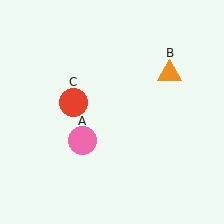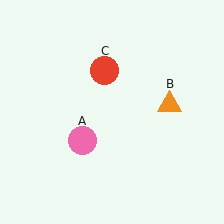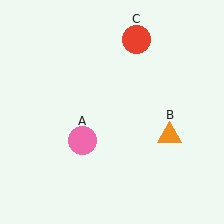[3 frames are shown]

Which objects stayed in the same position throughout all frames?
Pink circle (object A) remained stationary.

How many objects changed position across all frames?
2 objects changed position: orange triangle (object B), red circle (object C).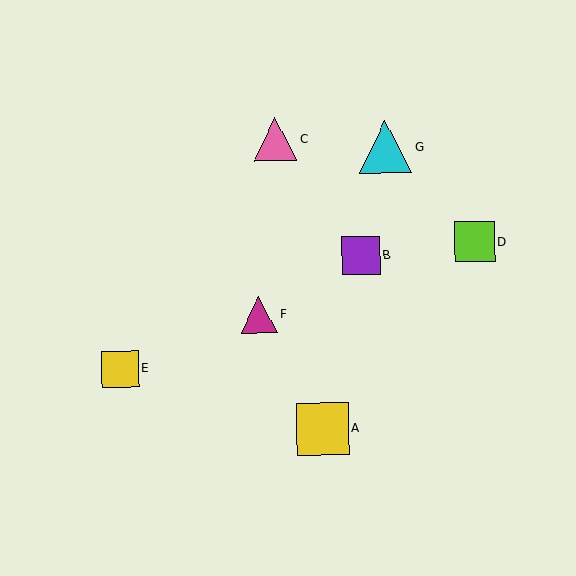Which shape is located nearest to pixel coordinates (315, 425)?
The yellow square (labeled A) at (323, 429) is nearest to that location.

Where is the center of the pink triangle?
The center of the pink triangle is at (275, 139).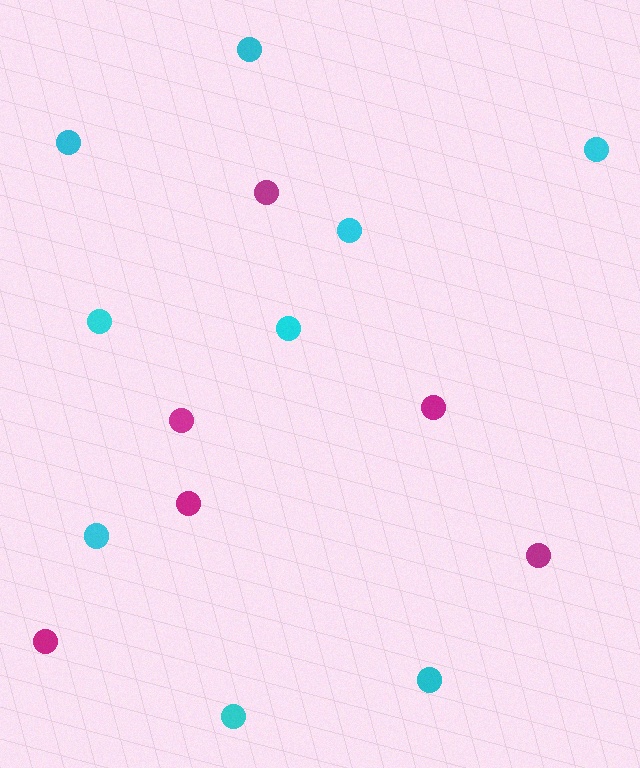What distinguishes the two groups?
There are 2 groups: one group of magenta circles (6) and one group of cyan circles (9).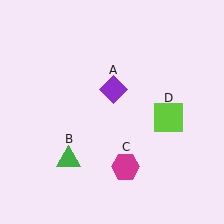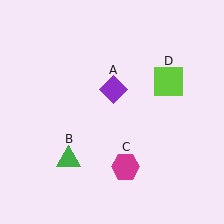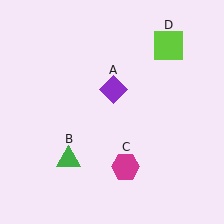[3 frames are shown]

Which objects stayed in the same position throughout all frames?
Purple diamond (object A) and green triangle (object B) and magenta hexagon (object C) remained stationary.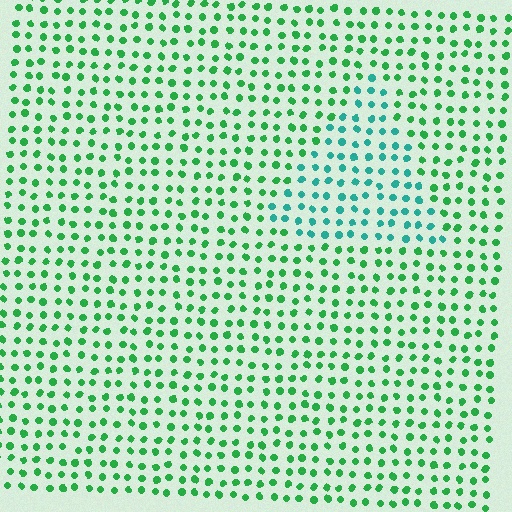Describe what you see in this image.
The image is filled with small green elements in a uniform arrangement. A triangle-shaped region is visible where the elements are tinted to a slightly different hue, forming a subtle color boundary.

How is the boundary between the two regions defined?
The boundary is defined purely by a slight shift in hue (about 38 degrees). Spacing, size, and orientation are identical on both sides.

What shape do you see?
I see a triangle.